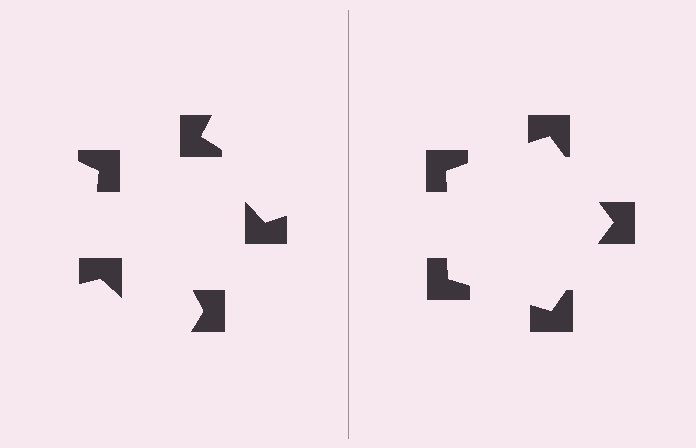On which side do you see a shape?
An illusory pentagon appears on the right side. On the left side the wedge cuts are rotated, so no coherent shape forms.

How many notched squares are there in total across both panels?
10 — 5 on each side.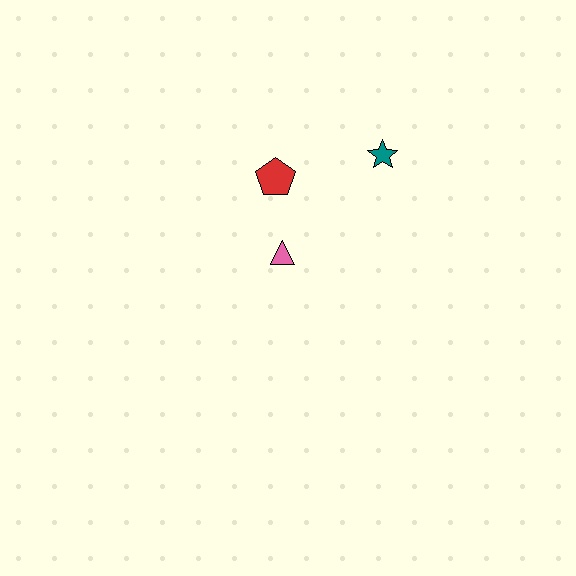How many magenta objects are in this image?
There are no magenta objects.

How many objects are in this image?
There are 3 objects.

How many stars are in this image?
There is 1 star.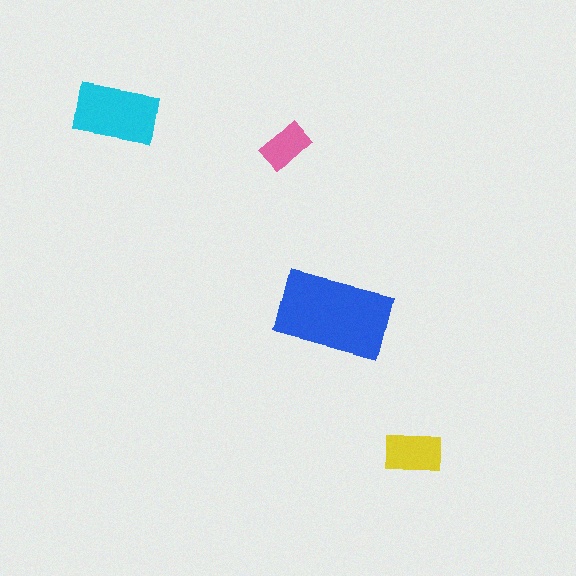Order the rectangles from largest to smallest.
the blue one, the cyan one, the yellow one, the pink one.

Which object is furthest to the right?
The yellow rectangle is rightmost.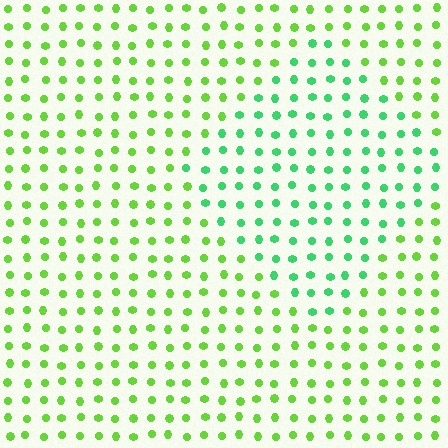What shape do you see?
I see a diamond.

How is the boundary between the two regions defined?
The boundary is defined purely by a slight shift in hue (about 37 degrees). Spacing, size, and orientation are identical on both sides.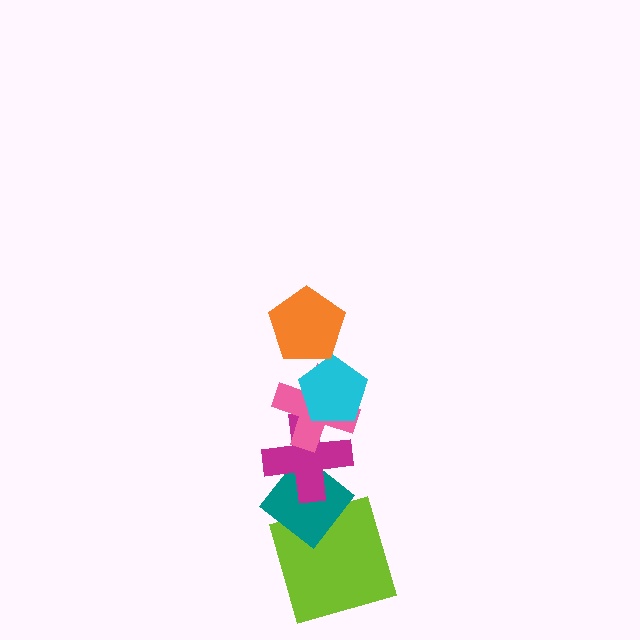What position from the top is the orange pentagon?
The orange pentagon is 1st from the top.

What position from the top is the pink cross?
The pink cross is 3rd from the top.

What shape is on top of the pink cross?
The cyan pentagon is on top of the pink cross.